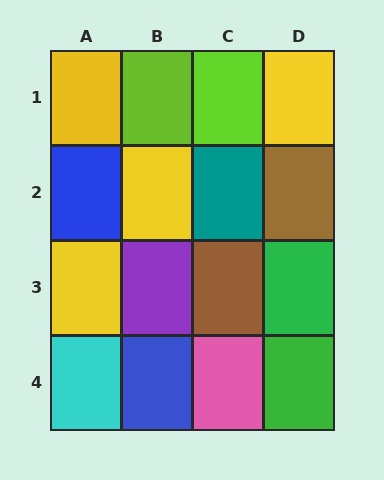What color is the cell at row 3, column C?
Brown.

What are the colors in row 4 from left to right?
Cyan, blue, pink, green.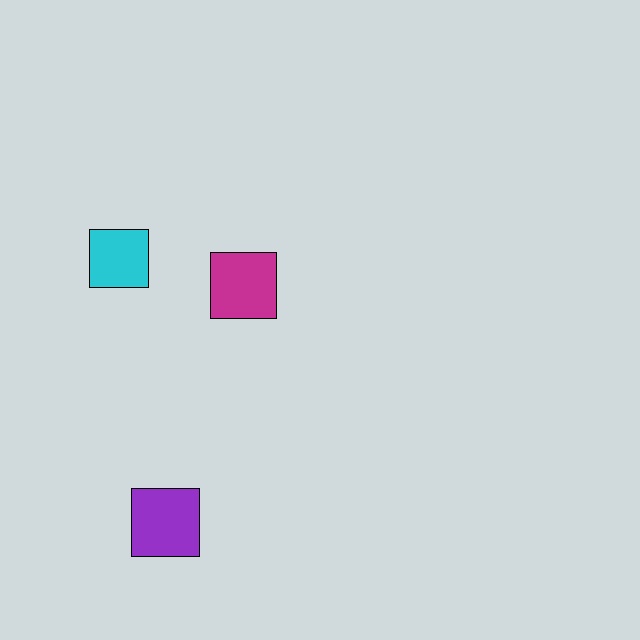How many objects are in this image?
There are 3 objects.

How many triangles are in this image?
There are no triangles.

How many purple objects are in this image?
There is 1 purple object.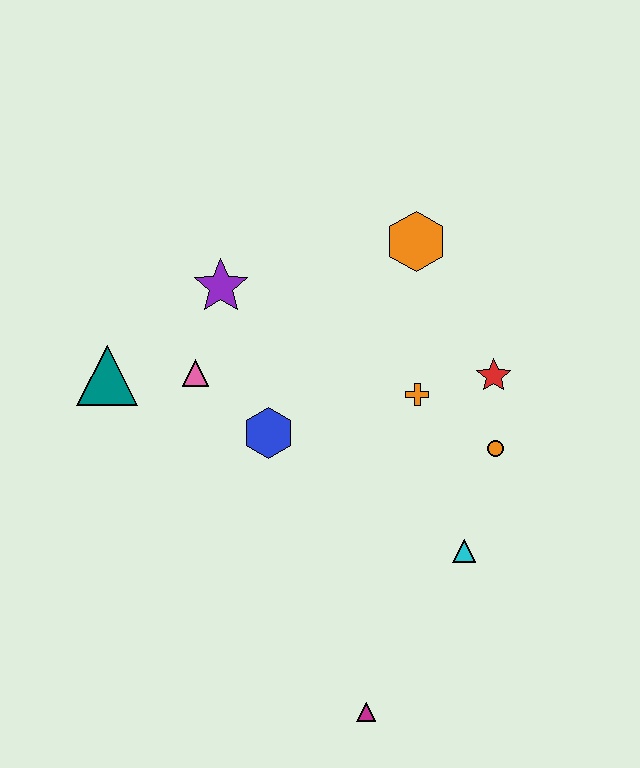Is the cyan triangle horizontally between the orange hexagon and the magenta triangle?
No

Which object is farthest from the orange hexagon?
The magenta triangle is farthest from the orange hexagon.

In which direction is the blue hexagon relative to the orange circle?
The blue hexagon is to the left of the orange circle.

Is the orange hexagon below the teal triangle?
No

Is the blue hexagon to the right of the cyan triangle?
No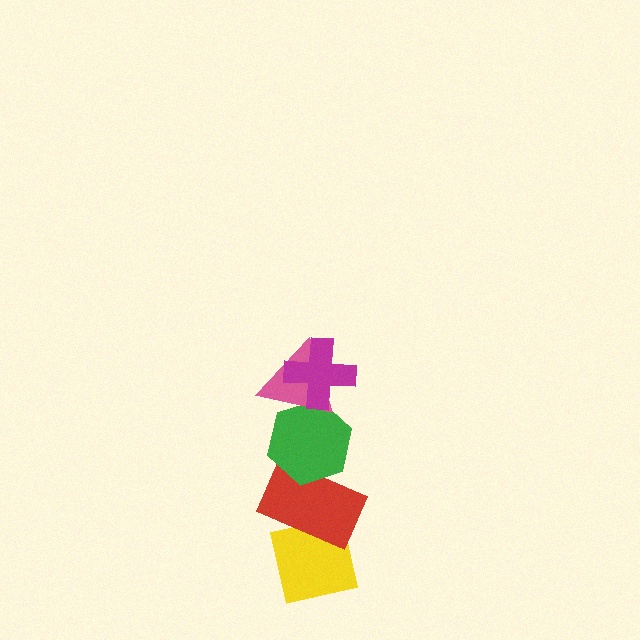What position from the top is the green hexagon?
The green hexagon is 3rd from the top.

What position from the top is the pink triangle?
The pink triangle is 2nd from the top.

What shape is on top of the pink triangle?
The magenta cross is on top of the pink triangle.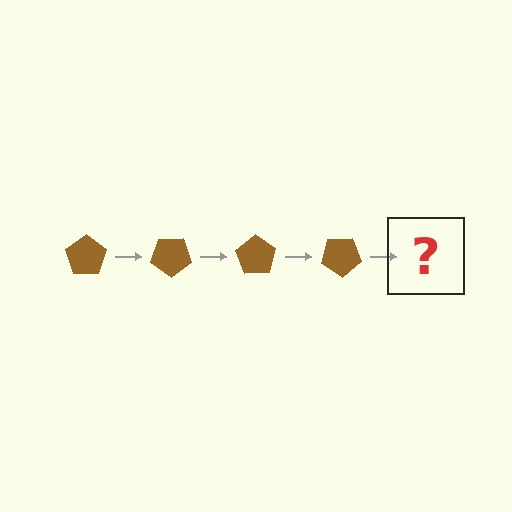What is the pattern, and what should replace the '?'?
The pattern is that the pentagon rotates 35 degrees each step. The '?' should be a brown pentagon rotated 140 degrees.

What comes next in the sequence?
The next element should be a brown pentagon rotated 140 degrees.